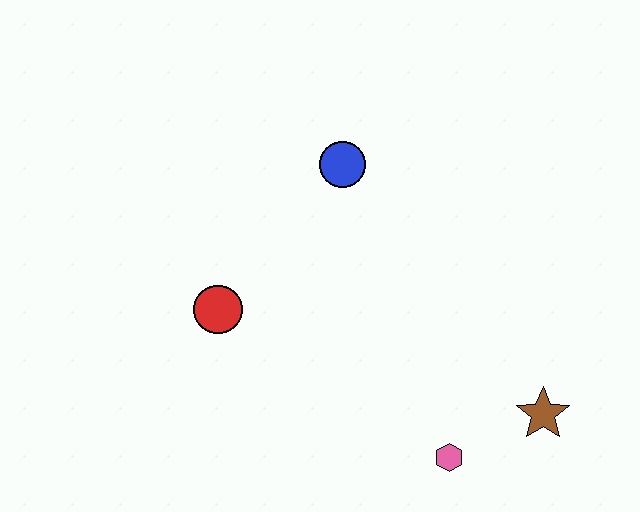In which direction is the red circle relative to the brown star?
The red circle is to the left of the brown star.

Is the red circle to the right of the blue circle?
No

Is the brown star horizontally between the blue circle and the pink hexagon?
No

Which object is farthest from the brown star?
The red circle is farthest from the brown star.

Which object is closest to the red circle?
The blue circle is closest to the red circle.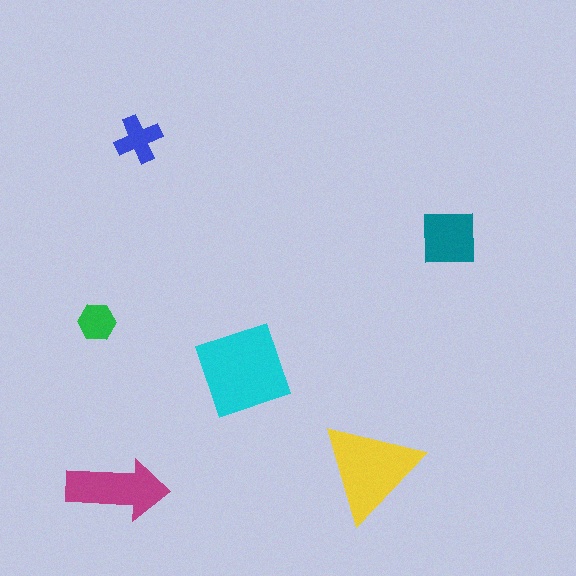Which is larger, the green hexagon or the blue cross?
The blue cross.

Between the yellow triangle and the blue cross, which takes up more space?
The yellow triangle.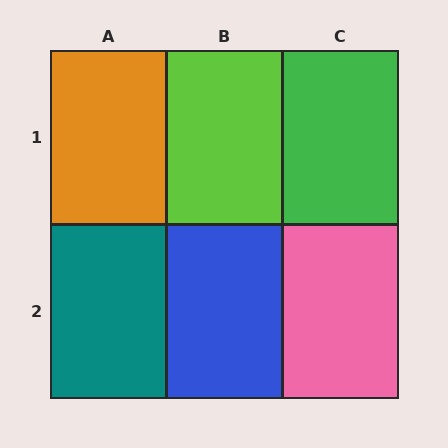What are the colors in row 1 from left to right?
Orange, lime, green.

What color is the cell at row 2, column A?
Teal.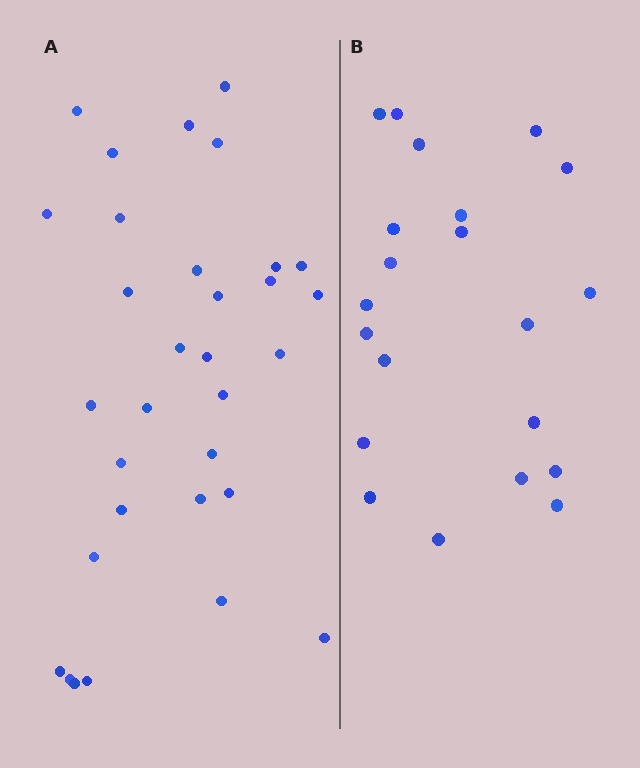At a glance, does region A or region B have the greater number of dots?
Region A (the left region) has more dots.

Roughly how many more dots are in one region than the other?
Region A has roughly 12 or so more dots than region B.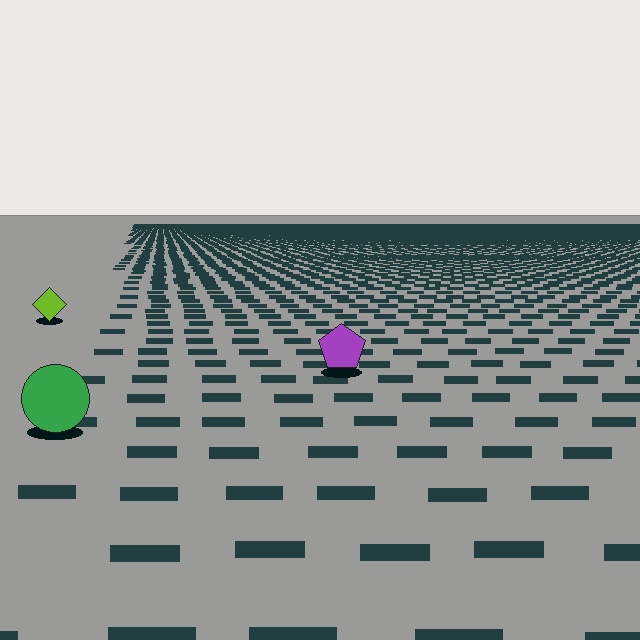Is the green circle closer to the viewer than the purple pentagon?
Yes. The green circle is closer — you can tell from the texture gradient: the ground texture is coarser near it.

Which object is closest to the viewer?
The green circle is closest. The texture marks near it are larger and more spread out.